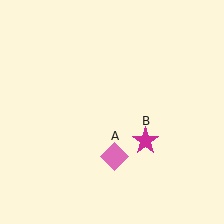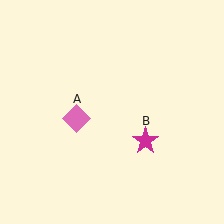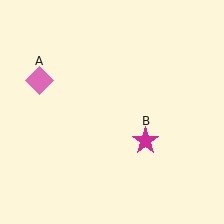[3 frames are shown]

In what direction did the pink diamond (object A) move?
The pink diamond (object A) moved up and to the left.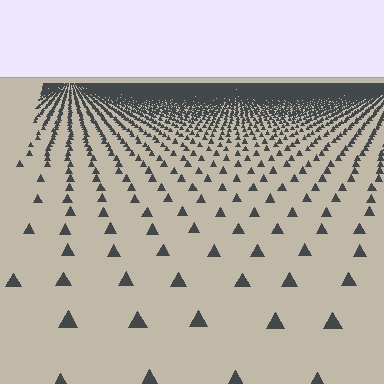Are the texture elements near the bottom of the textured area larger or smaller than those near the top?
Larger. Near the bottom, elements are closer to the viewer and appear at a bigger on-screen size.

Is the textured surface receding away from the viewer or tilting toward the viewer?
The surface is receding away from the viewer. Texture elements get smaller and denser toward the top.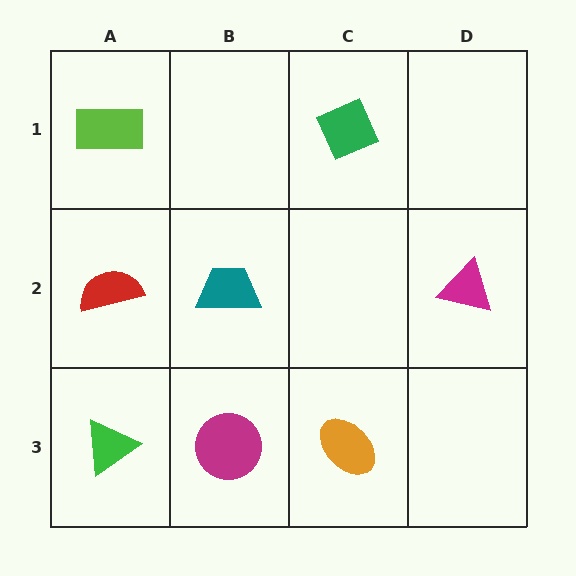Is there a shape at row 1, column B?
No, that cell is empty.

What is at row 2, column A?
A red semicircle.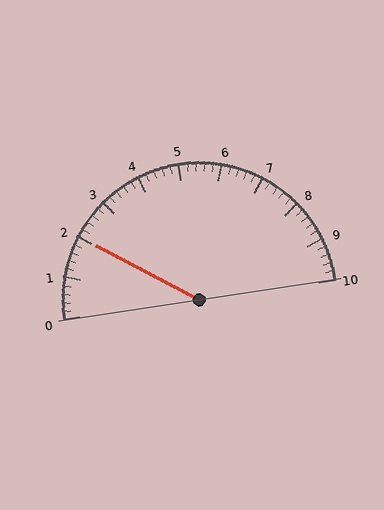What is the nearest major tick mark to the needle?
The nearest major tick mark is 2.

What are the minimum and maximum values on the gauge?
The gauge ranges from 0 to 10.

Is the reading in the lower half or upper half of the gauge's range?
The reading is in the lower half of the range (0 to 10).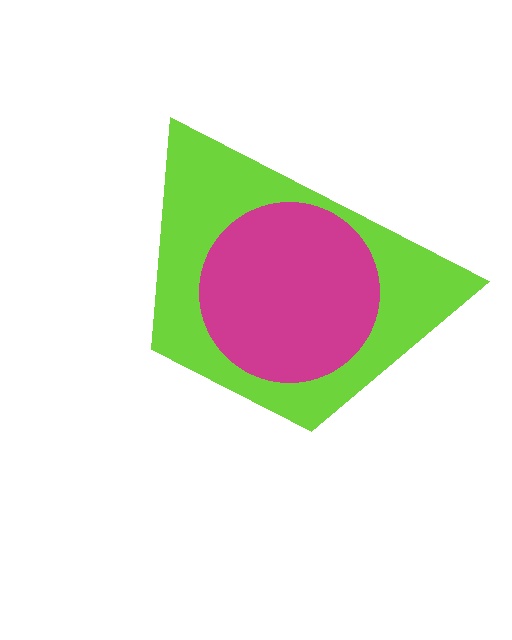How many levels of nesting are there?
2.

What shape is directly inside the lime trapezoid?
The magenta circle.